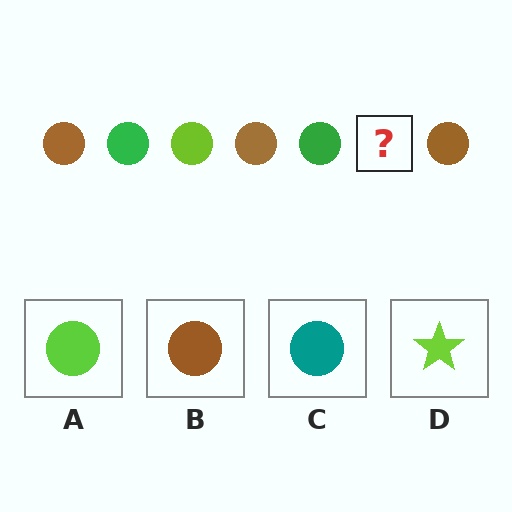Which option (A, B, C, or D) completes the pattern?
A.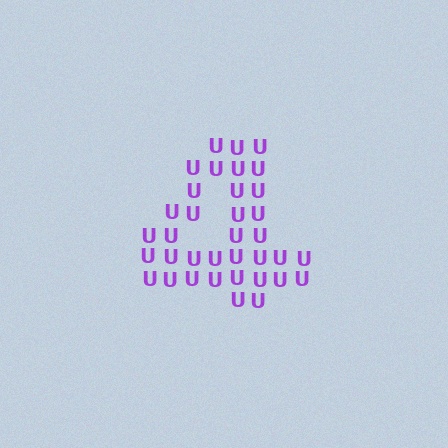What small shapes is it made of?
It is made of small letter U's.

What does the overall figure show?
The overall figure shows the digit 4.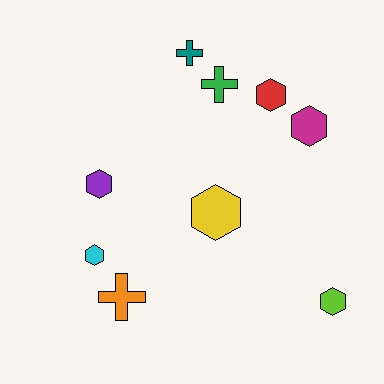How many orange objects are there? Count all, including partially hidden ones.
There is 1 orange object.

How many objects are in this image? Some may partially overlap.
There are 9 objects.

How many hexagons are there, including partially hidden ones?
There are 6 hexagons.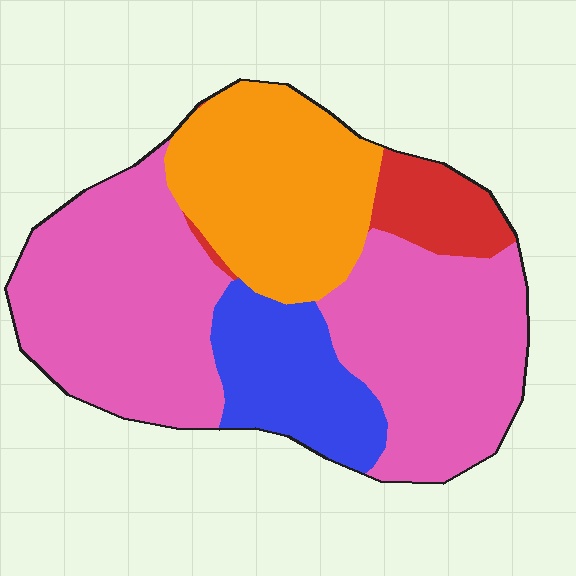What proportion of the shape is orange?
Orange takes up about one quarter (1/4) of the shape.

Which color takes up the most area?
Pink, at roughly 55%.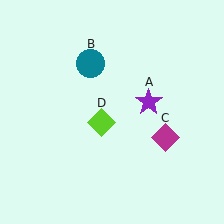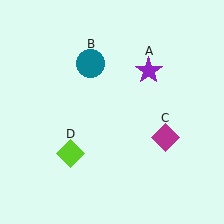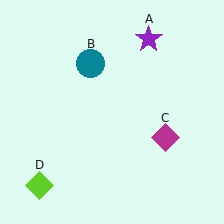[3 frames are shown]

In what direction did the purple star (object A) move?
The purple star (object A) moved up.